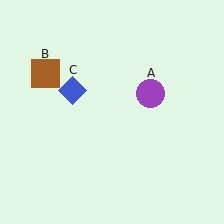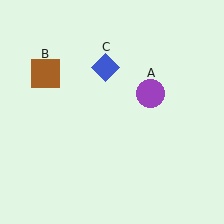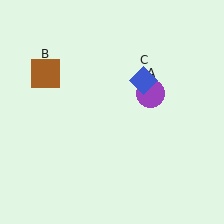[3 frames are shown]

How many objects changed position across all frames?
1 object changed position: blue diamond (object C).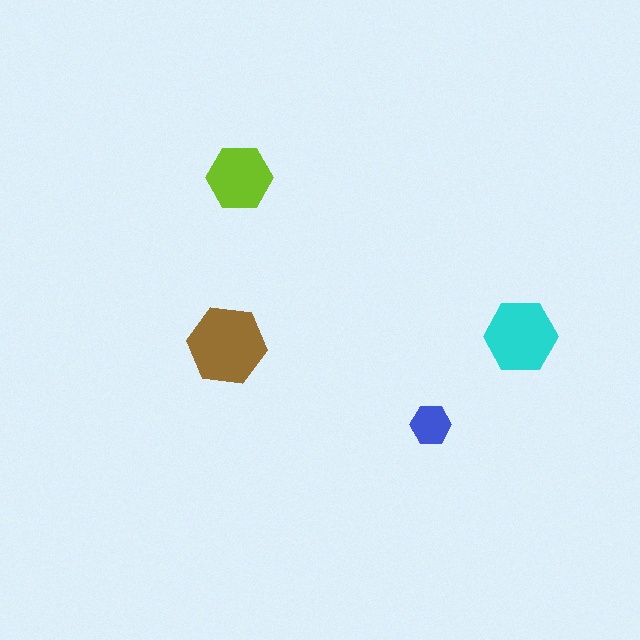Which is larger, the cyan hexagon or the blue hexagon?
The cyan one.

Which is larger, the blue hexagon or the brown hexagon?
The brown one.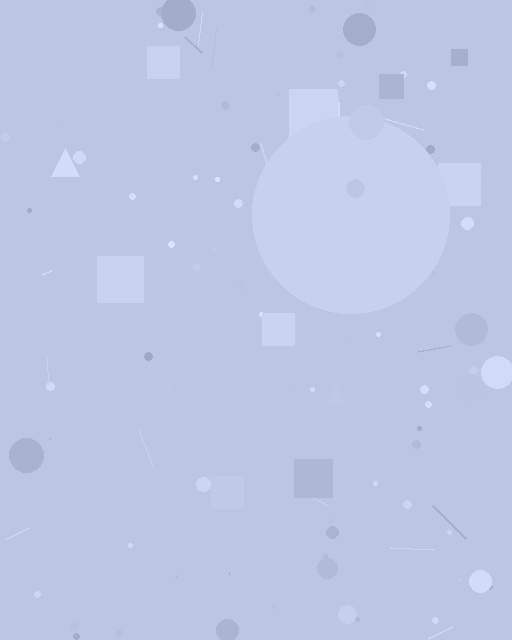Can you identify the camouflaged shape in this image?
The camouflaged shape is a circle.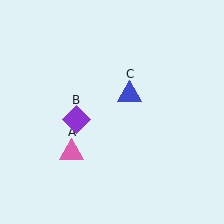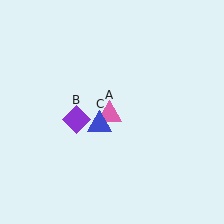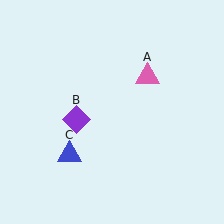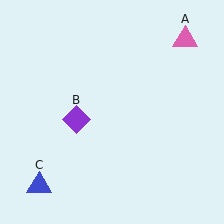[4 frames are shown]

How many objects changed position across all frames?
2 objects changed position: pink triangle (object A), blue triangle (object C).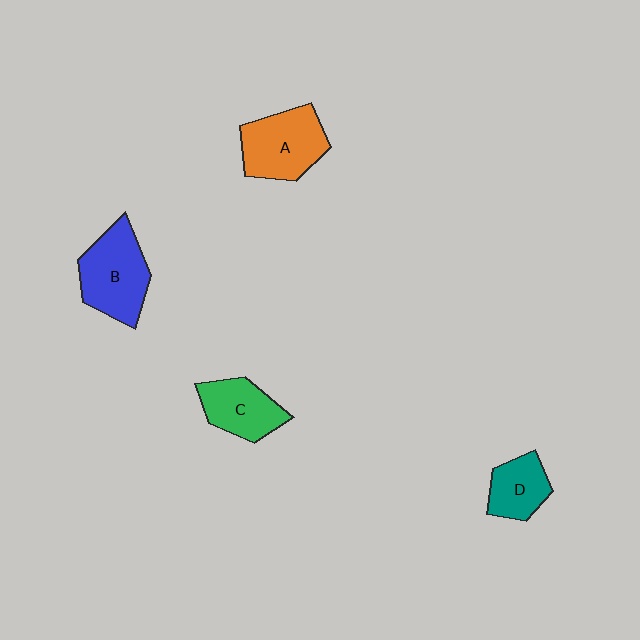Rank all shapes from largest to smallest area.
From largest to smallest: B (blue), A (orange), C (green), D (teal).